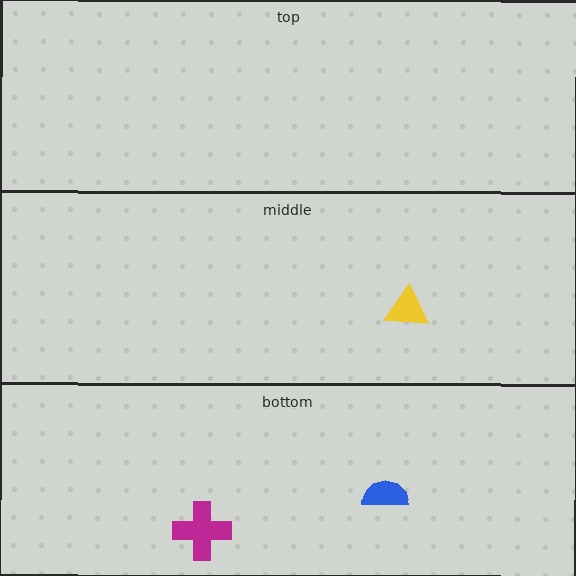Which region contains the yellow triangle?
The middle region.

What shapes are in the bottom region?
The blue semicircle, the magenta cross.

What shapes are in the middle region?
The yellow triangle.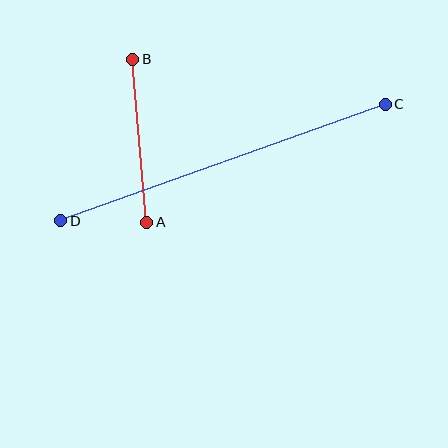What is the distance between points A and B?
The distance is approximately 164 pixels.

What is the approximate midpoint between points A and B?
The midpoint is at approximately (140, 141) pixels.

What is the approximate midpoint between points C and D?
The midpoint is at approximately (223, 163) pixels.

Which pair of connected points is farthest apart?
Points C and D are farthest apart.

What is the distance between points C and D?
The distance is approximately 344 pixels.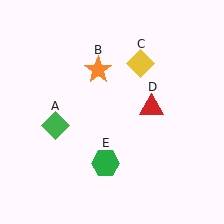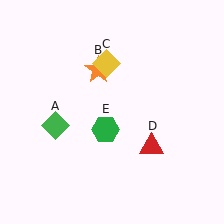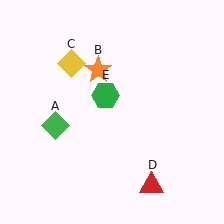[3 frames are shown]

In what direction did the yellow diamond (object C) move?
The yellow diamond (object C) moved left.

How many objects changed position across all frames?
3 objects changed position: yellow diamond (object C), red triangle (object D), green hexagon (object E).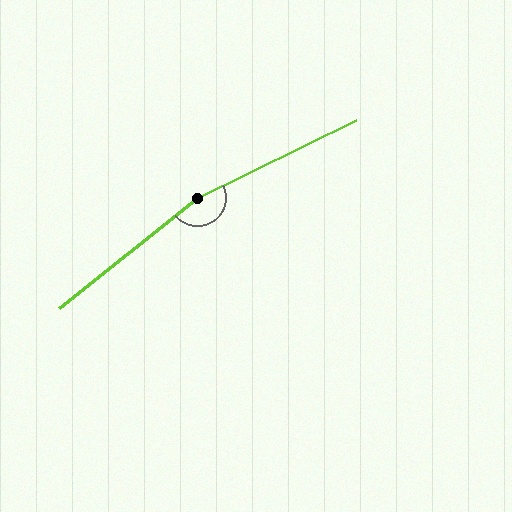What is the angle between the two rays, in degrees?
Approximately 167 degrees.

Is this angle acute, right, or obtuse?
It is obtuse.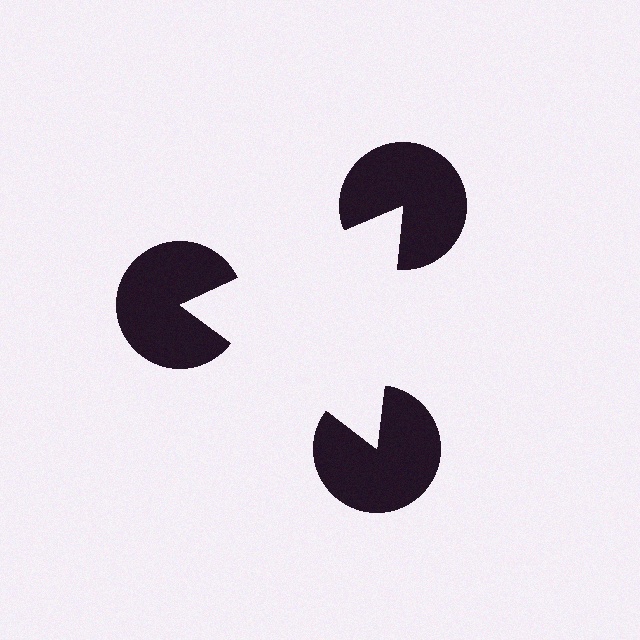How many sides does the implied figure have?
3 sides.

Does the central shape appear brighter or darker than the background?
It typically appears slightly brighter than the background, even though no actual brightness change is drawn.